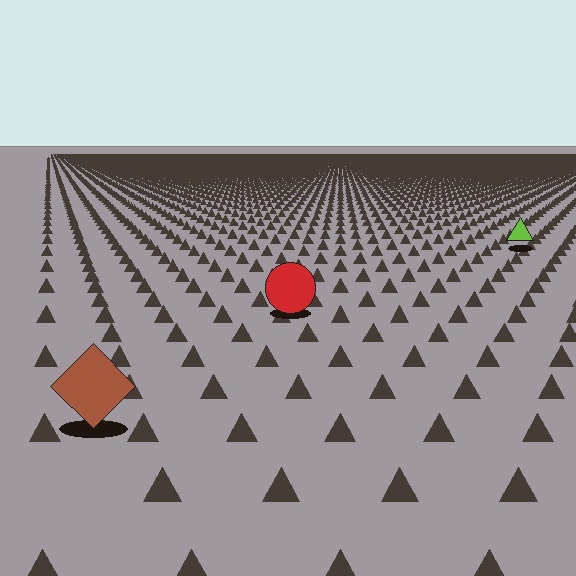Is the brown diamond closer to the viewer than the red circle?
Yes. The brown diamond is closer — you can tell from the texture gradient: the ground texture is coarser near it.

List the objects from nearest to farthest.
From nearest to farthest: the brown diamond, the red circle, the lime triangle.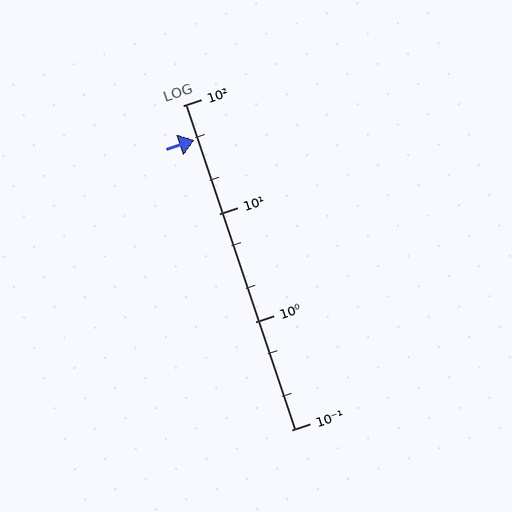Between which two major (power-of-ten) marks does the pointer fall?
The pointer is between 10 and 100.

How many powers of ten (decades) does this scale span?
The scale spans 3 decades, from 0.1 to 100.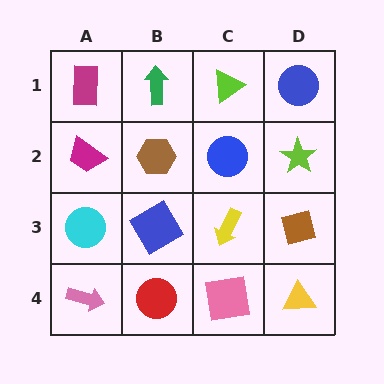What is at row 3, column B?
A blue diamond.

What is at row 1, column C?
A lime triangle.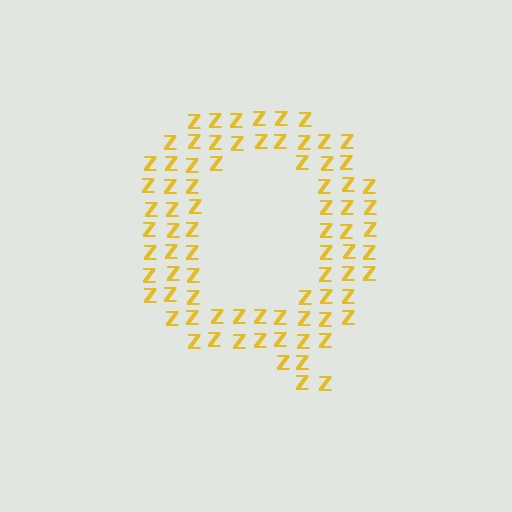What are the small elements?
The small elements are letter Z's.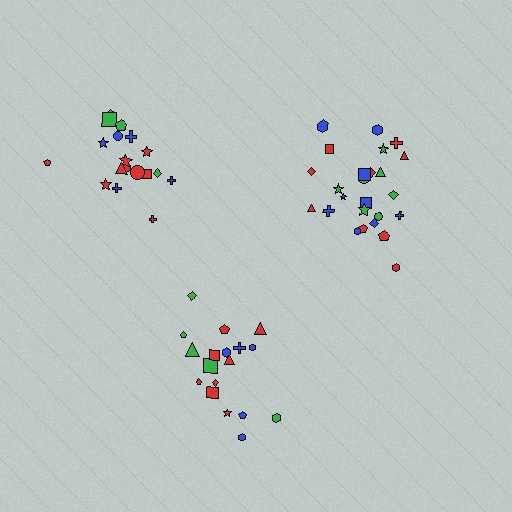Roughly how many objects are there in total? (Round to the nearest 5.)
Roughly 60 objects in total.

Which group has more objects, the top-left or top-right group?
The top-right group.